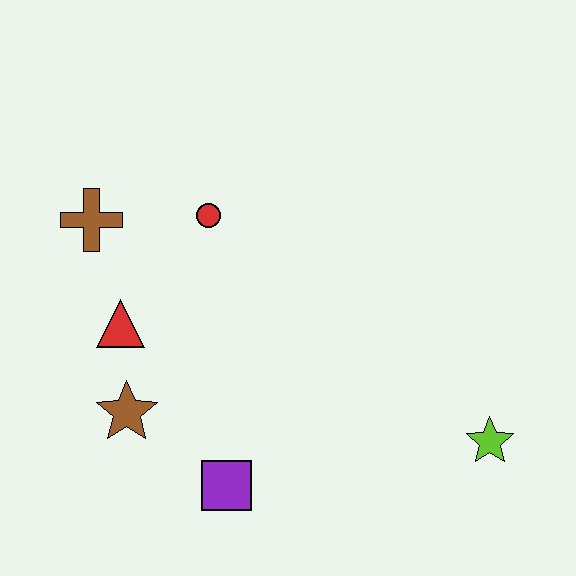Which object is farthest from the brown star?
The lime star is farthest from the brown star.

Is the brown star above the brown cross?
No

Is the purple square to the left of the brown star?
No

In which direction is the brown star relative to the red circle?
The brown star is below the red circle.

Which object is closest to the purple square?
The brown star is closest to the purple square.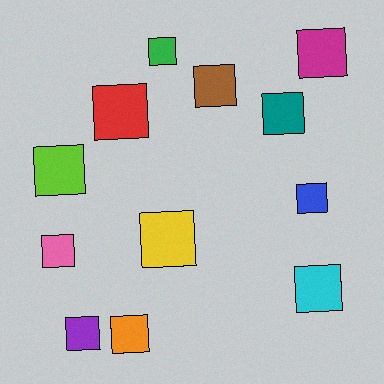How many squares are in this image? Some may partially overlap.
There are 12 squares.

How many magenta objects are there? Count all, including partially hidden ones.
There is 1 magenta object.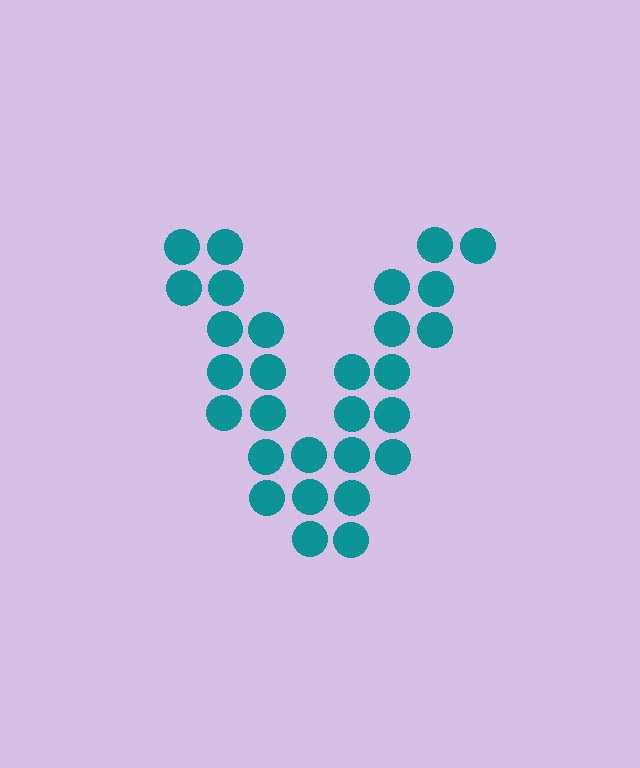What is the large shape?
The large shape is the letter V.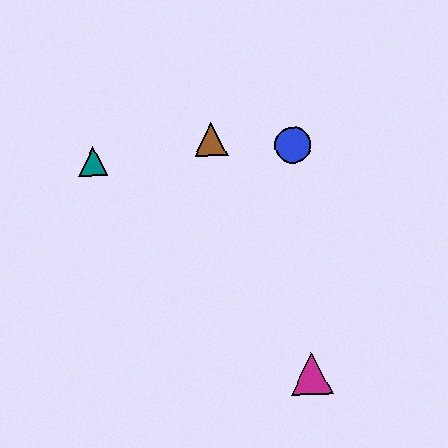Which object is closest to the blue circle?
The brown triangle is closest to the blue circle.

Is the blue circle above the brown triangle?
No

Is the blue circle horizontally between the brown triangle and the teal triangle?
No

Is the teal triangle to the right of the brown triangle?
No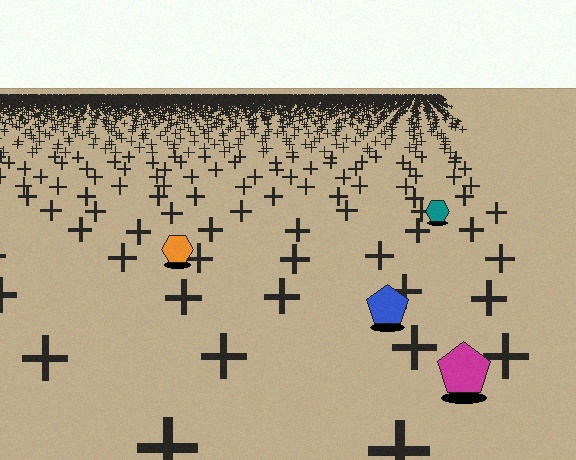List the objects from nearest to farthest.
From nearest to farthest: the magenta pentagon, the blue pentagon, the orange hexagon, the teal hexagon.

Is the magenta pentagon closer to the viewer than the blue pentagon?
Yes. The magenta pentagon is closer — you can tell from the texture gradient: the ground texture is coarser near it.